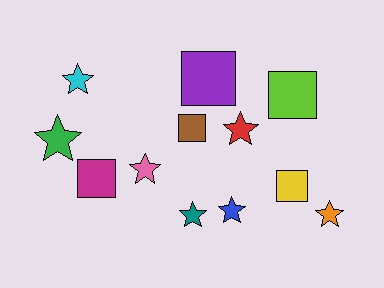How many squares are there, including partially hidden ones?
There are 5 squares.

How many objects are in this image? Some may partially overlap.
There are 12 objects.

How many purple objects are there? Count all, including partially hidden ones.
There is 1 purple object.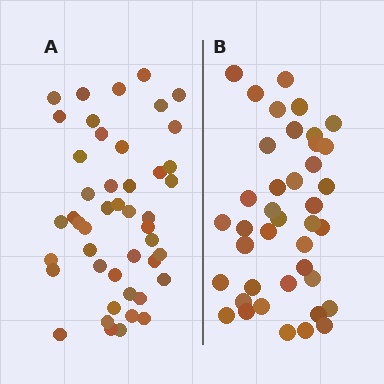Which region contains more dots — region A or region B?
Region A (the left region) has more dots.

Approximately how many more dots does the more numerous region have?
Region A has about 6 more dots than region B.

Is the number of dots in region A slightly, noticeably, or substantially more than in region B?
Region A has only slightly more — the two regions are fairly close. The ratio is roughly 1.1 to 1.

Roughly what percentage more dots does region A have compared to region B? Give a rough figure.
About 15% more.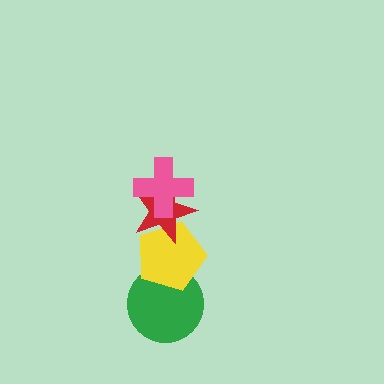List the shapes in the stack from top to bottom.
From top to bottom: the pink cross, the red star, the yellow pentagon, the green circle.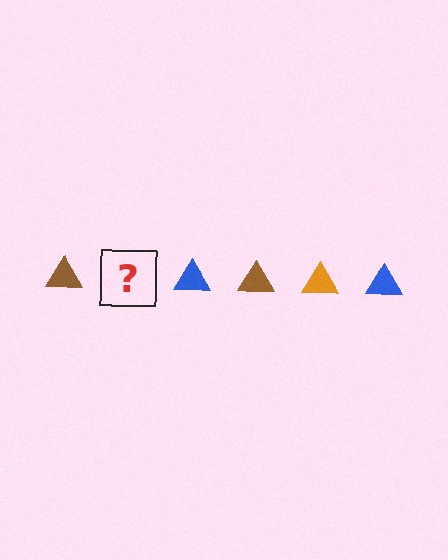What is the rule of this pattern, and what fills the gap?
The rule is that the pattern cycles through brown, orange, blue triangles. The gap should be filled with an orange triangle.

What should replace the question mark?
The question mark should be replaced with an orange triangle.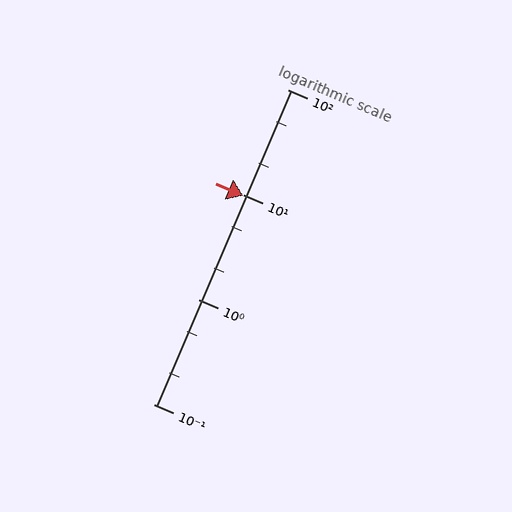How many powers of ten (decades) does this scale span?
The scale spans 3 decades, from 0.1 to 100.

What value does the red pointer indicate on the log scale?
The pointer indicates approximately 9.8.